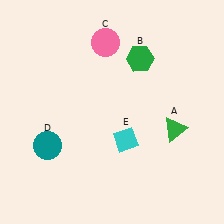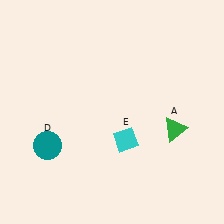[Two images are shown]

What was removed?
The pink circle (C), the green hexagon (B) were removed in Image 2.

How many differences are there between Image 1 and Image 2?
There are 2 differences between the two images.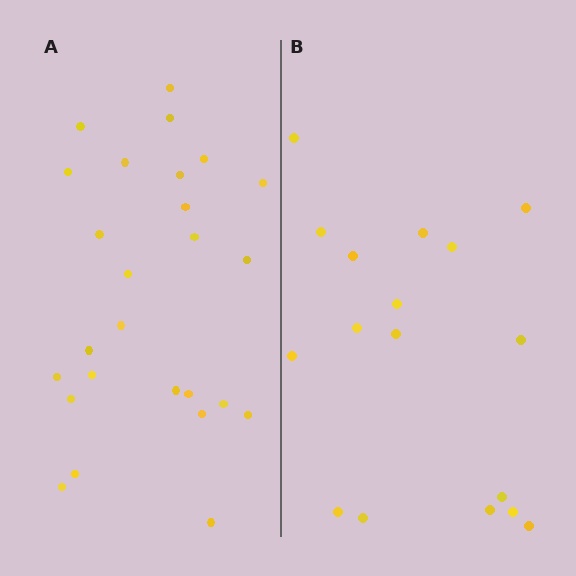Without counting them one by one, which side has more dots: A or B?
Region A (the left region) has more dots.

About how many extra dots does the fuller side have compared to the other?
Region A has roughly 8 or so more dots than region B.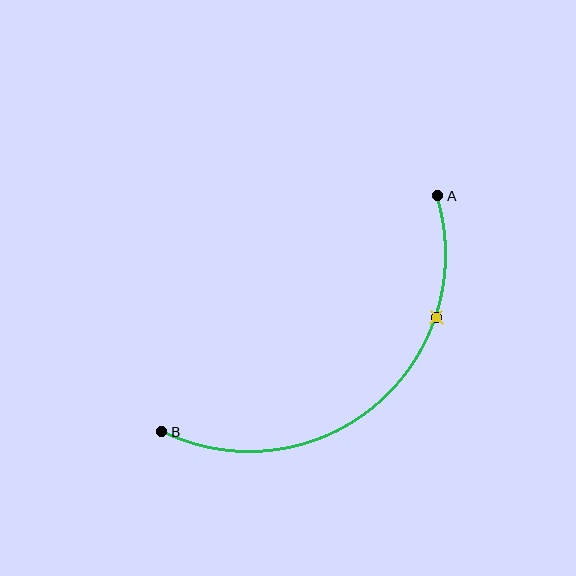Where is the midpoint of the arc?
The arc midpoint is the point on the curve farthest from the straight line joining A and B. It sits below and to the right of that line.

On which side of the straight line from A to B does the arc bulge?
The arc bulges below and to the right of the straight line connecting A and B.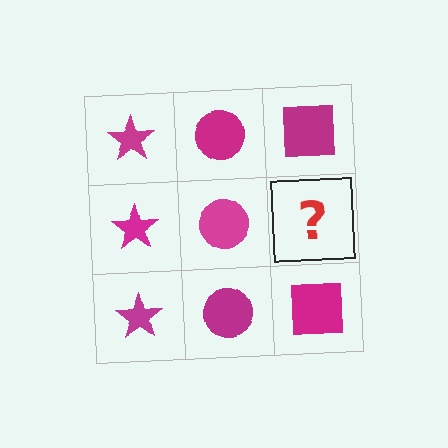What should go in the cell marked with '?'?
The missing cell should contain a magenta square.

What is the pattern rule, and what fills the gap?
The rule is that each column has a consistent shape. The gap should be filled with a magenta square.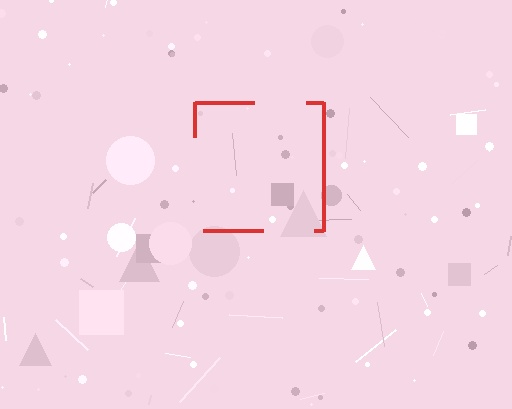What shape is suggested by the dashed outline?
The dashed outline suggests a square.